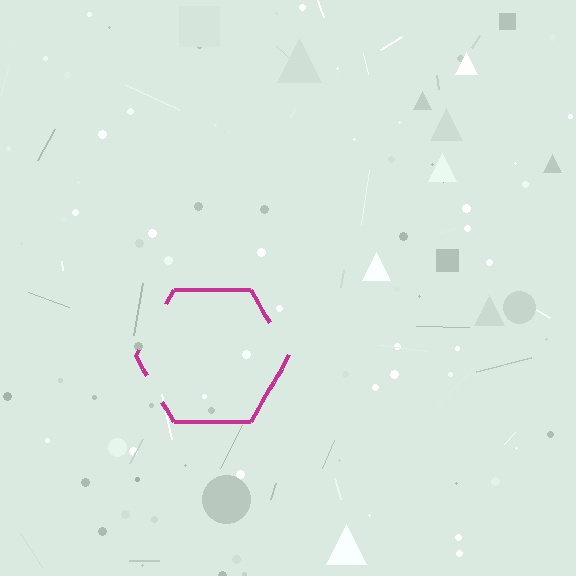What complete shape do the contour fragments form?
The contour fragments form a hexagon.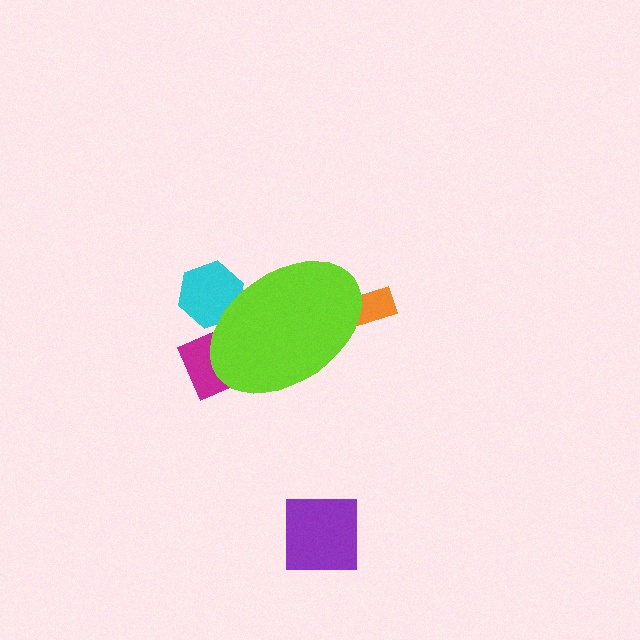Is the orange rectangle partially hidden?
Yes, the orange rectangle is partially hidden behind the lime ellipse.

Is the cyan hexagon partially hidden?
Yes, the cyan hexagon is partially hidden behind the lime ellipse.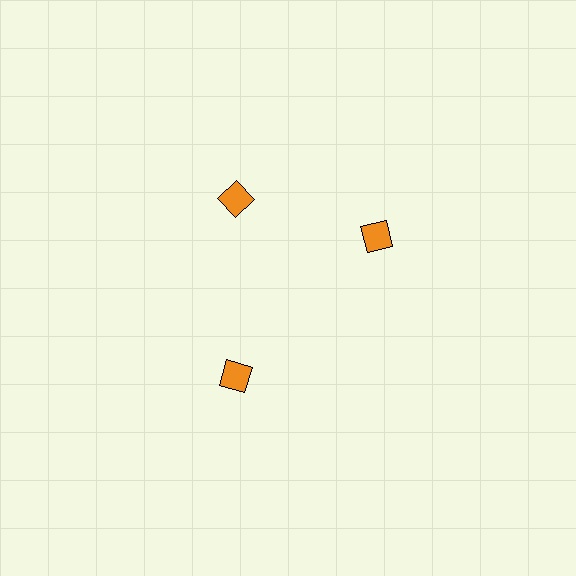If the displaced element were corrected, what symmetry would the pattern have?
It would have 3-fold rotational symmetry — the pattern would map onto itself every 120 degrees.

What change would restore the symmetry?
The symmetry would be restored by rotating it back into even spacing with its neighbors so that all 3 diamonds sit at equal angles and equal distance from the center.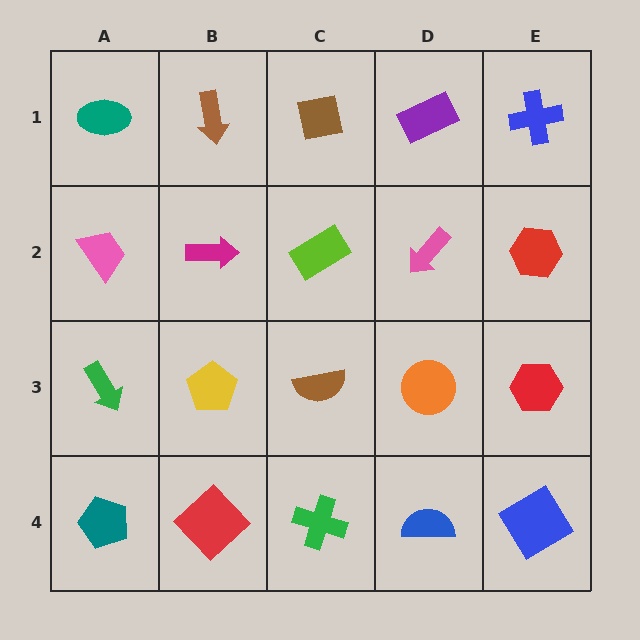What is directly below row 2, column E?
A red hexagon.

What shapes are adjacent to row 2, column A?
A teal ellipse (row 1, column A), a green arrow (row 3, column A), a magenta arrow (row 2, column B).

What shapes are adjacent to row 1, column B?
A magenta arrow (row 2, column B), a teal ellipse (row 1, column A), a brown square (row 1, column C).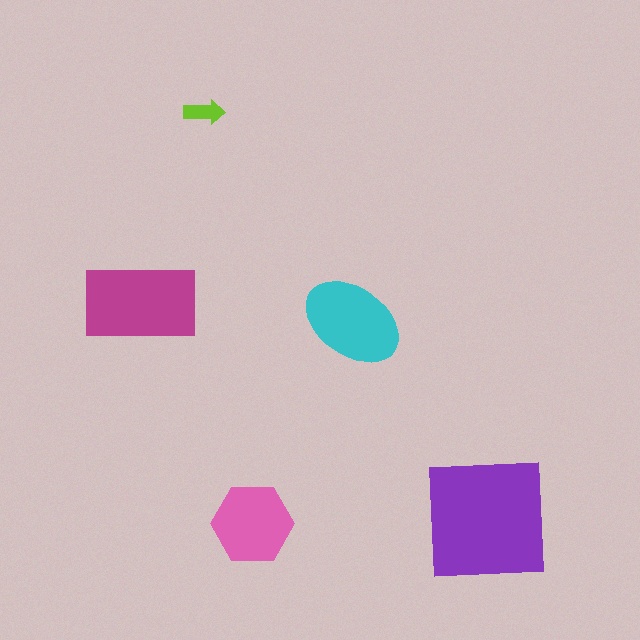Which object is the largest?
The purple square.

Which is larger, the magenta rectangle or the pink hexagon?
The magenta rectangle.